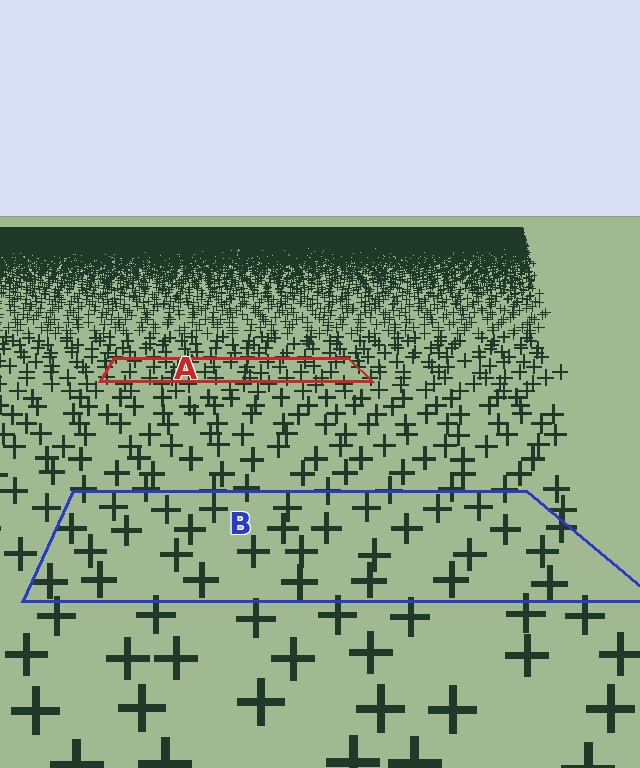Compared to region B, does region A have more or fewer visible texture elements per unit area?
Region A has more texture elements per unit area — they are packed more densely because it is farther away.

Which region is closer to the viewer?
Region B is closer. The texture elements there are larger and more spread out.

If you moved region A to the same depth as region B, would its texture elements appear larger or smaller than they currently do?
They would appear larger. At a closer depth, the same texture elements are projected at a bigger on-screen size.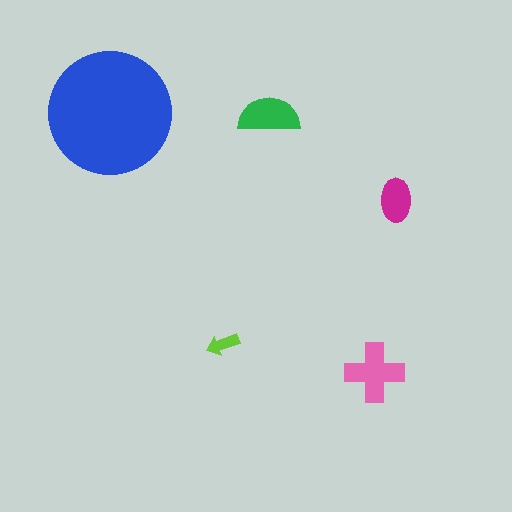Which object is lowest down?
The pink cross is bottommost.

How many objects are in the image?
There are 5 objects in the image.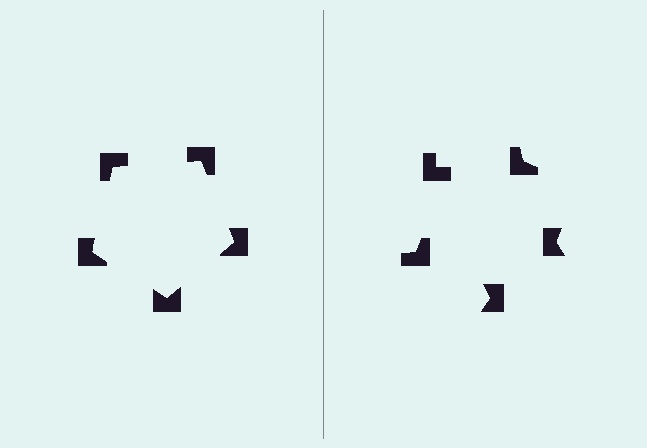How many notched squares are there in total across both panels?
10 — 5 on each side.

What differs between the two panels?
The notched squares are positioned identically on both sides; only the wedge orientations differ. On the left they align to a pentagon; on the right they are misaligned.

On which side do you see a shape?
An illusory pentagon appears on the left side. On the right side the wedge cuts are rotated, so no coherent shape forms.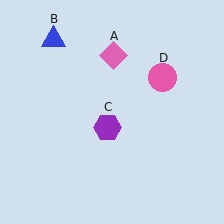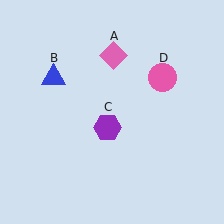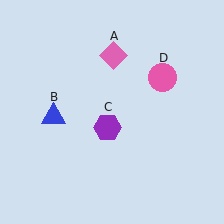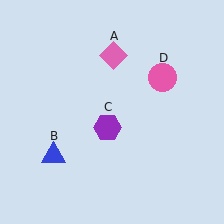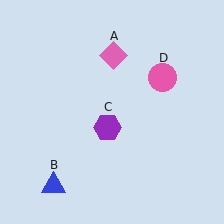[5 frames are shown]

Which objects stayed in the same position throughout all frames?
Pink diamond (object A) and purple hexagon (object C) and pink circle (object D) remained stationary.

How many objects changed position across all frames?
1 object changed position: blue triangle (object B).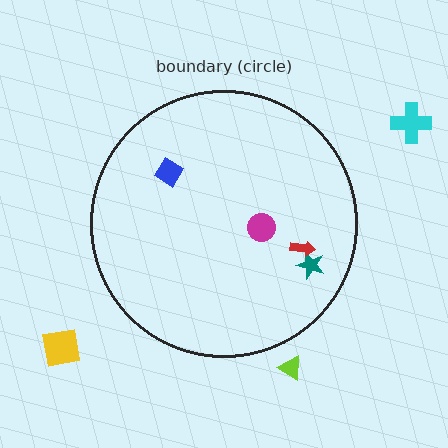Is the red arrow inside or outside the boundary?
Inside.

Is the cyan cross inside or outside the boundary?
Outside.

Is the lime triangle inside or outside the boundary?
Outside.